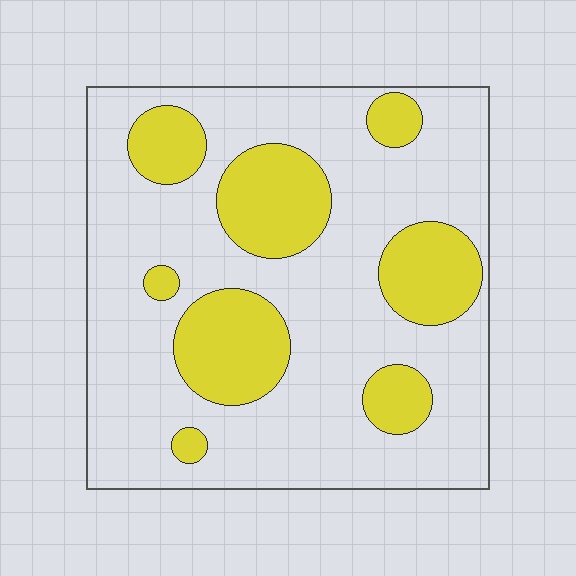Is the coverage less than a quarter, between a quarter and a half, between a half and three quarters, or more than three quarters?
Between a quarter and a half.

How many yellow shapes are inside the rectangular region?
8.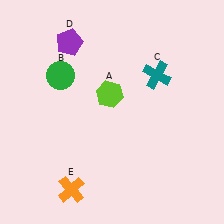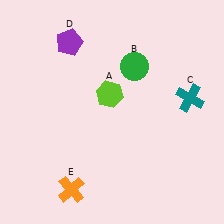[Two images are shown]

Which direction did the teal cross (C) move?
The teal cross (C) moved right.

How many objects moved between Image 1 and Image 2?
2 objects moved between the two images.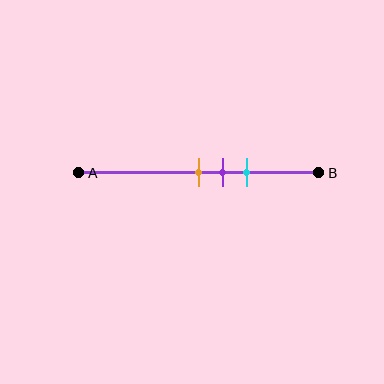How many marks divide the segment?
There are 3 marks dividing the segment.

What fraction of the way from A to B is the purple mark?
The purple mark is approximately 60% (0.6) of the way from A to B.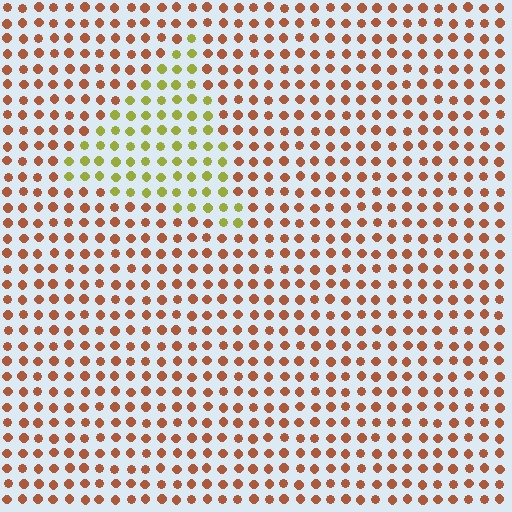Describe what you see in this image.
The image is filled with small brown elements in a uniform arrangement. A triangle-shaped region is visible where the elements are tinted to a slightly different hue, forming a subtle color boundary.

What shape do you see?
I see a triangle.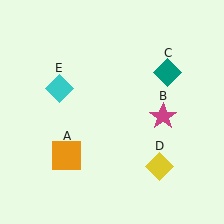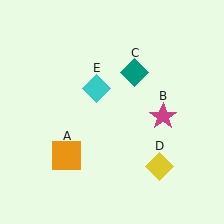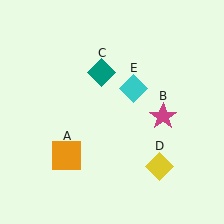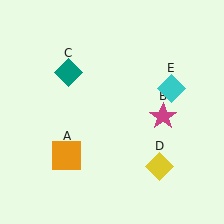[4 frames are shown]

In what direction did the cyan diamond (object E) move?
The cyan diamond (object E) moved right.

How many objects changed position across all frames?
2 objects changed position: teal diamond (object C), cyan diamond (object E).